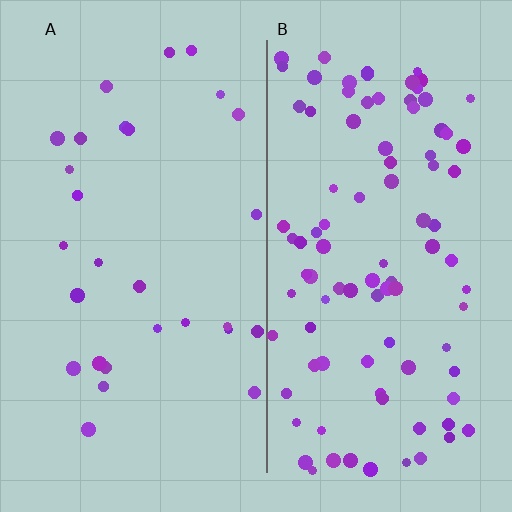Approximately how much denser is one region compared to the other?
Approximately 3.4× — region B over region A.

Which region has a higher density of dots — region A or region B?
B (the right).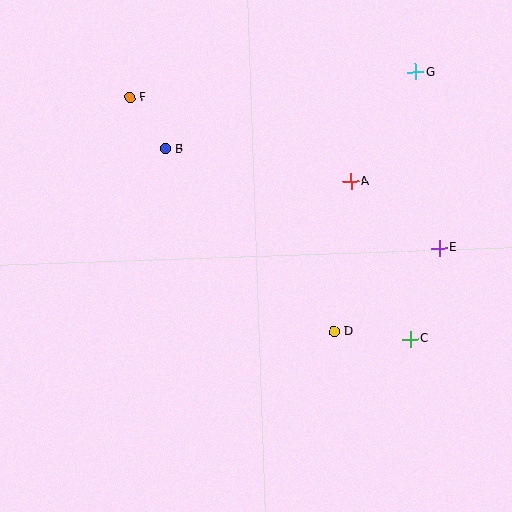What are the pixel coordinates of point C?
Point C is at (410, 339).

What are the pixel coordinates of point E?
Point E is at (439, 248).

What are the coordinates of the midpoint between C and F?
The midpoint between C and F is at (270, 218).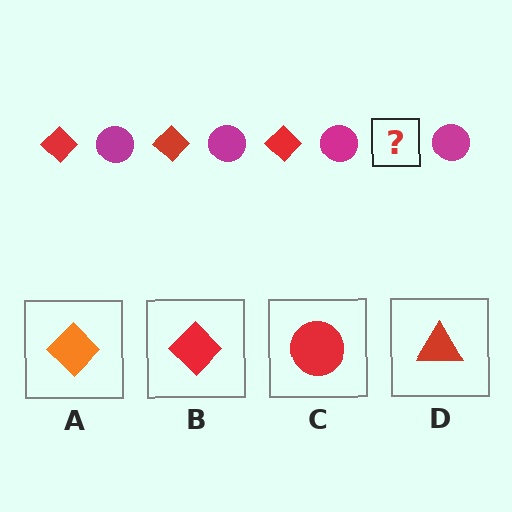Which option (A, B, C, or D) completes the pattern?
B.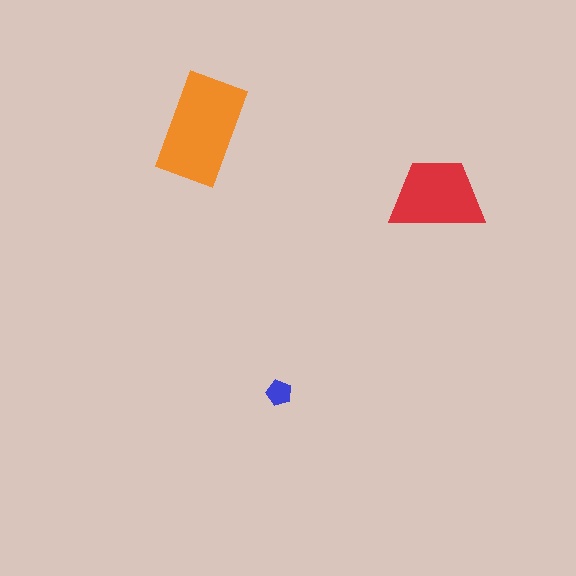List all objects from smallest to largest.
The blue pentagon, the red trapezoid, the orange rectangle.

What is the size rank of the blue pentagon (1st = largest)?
3rd.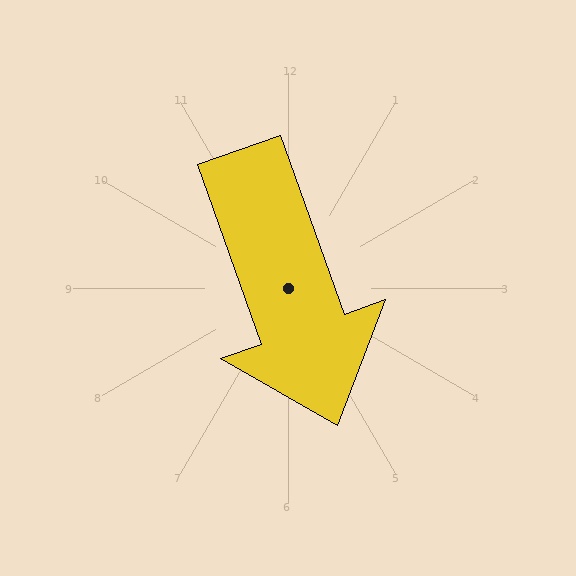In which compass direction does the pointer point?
South.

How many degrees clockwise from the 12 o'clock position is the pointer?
Approximately 160 degrees.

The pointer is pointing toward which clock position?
Roughly 5 o'clock.